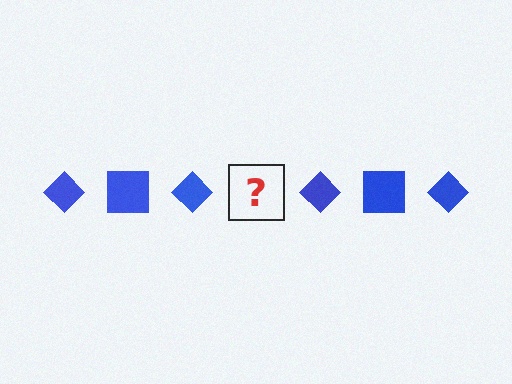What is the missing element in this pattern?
The missing element is a blue square.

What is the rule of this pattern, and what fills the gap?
The rule is that the pattern cycles through diamond, square shapes in blue. The gap should be filled with a blue square.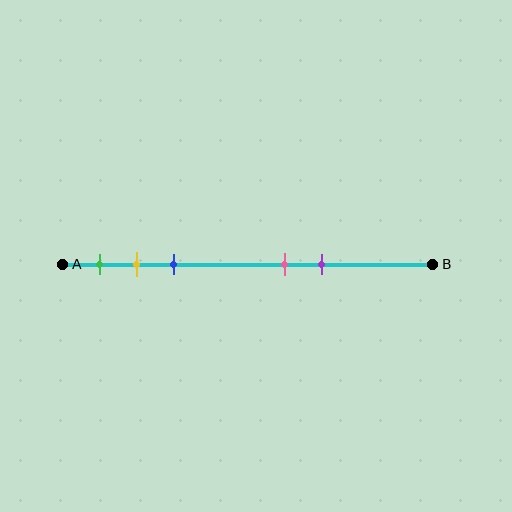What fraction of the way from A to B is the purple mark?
The purple mark is approximately 70% (0.7) of the way from A to B.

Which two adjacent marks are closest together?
The yellow and blue marks are the closest adjacent pair.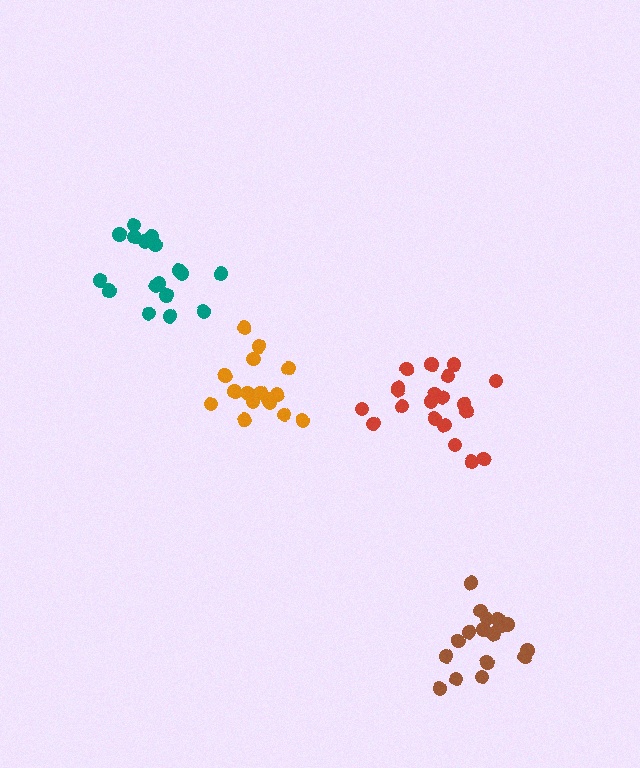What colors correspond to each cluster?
The clusters are colored: red, orange, teal, brown.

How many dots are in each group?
Group 1: 20 dots, Group 2: 16 dots, Group 3: 17 dots, Group 4: 18 dots (71 total).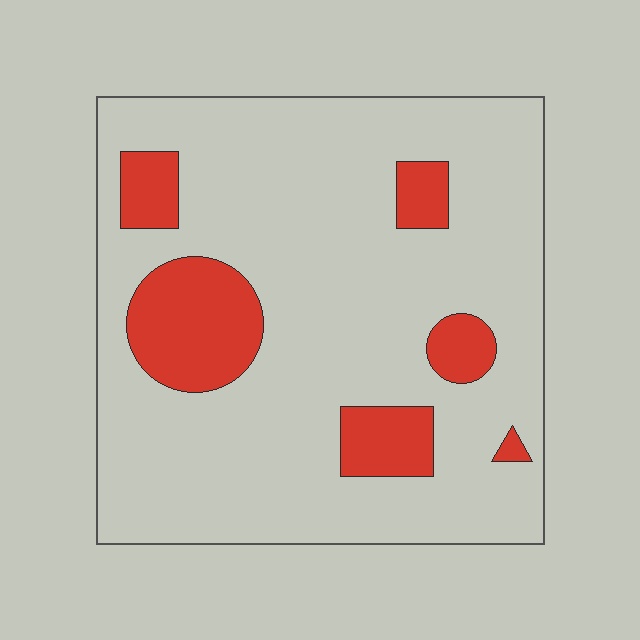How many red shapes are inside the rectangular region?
6.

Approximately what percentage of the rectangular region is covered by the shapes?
Approximately 15%.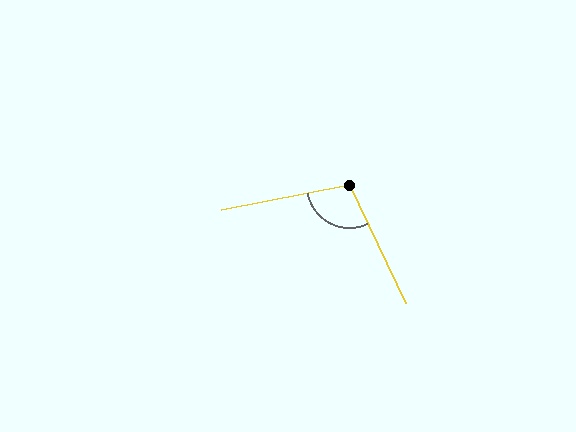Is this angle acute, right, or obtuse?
It is obtuse.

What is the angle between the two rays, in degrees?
Approximately 105 degrees.